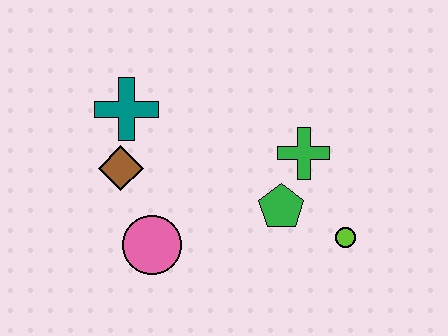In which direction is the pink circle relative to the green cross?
The pink circle is to the left of the green cross.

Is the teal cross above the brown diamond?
Yes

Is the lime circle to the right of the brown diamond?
Yes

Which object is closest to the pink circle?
The brown diamond is closest to the pink circle.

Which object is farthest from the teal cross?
The lime circle is farthest from the teal cross.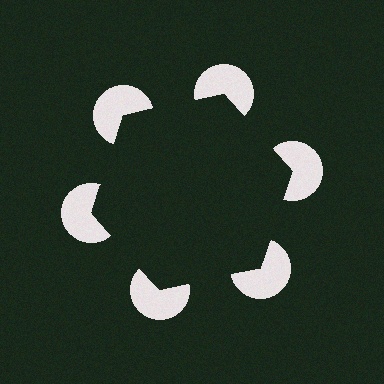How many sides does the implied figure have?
6 sides.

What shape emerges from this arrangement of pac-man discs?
An illusory hexagon — its edges are inferred from the aligned wedge cuts in the pac-man discs, not physically drawn.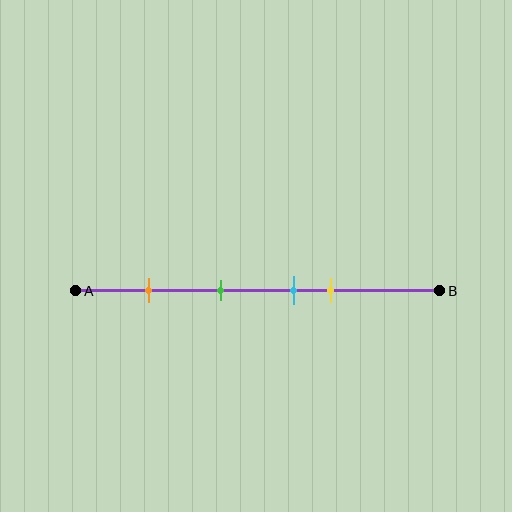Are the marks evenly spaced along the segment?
No, the marks are not evenly spaced.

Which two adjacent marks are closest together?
The cyan and yellow marks are the closest adjacent pair.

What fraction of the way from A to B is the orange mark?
The orange mark is approximately 20% (0.2) of the way from A to B.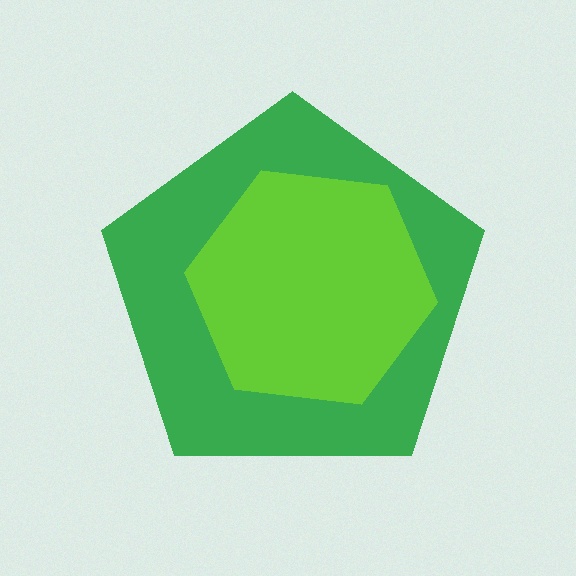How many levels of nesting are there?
2.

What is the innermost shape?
The lime hexagon.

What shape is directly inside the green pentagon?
The lime hexagon.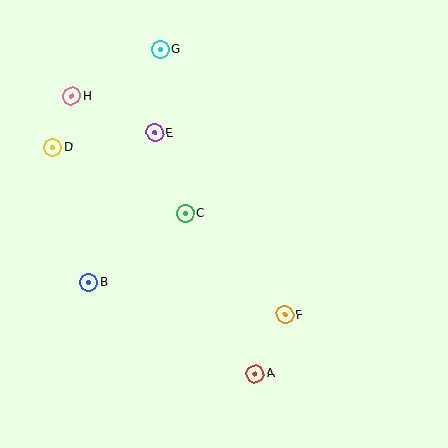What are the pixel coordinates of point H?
Point H is at (72, 96).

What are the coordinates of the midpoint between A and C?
The midpoint between A and C is at (220, 293).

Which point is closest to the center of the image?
Point C at (185, 213) is closest to the center.